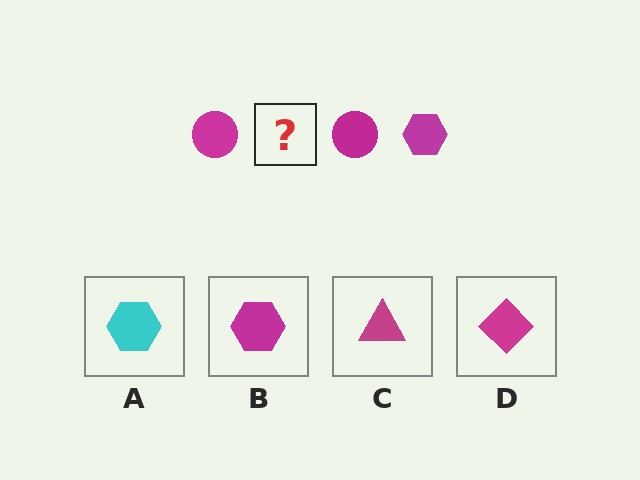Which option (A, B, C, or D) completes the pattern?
B.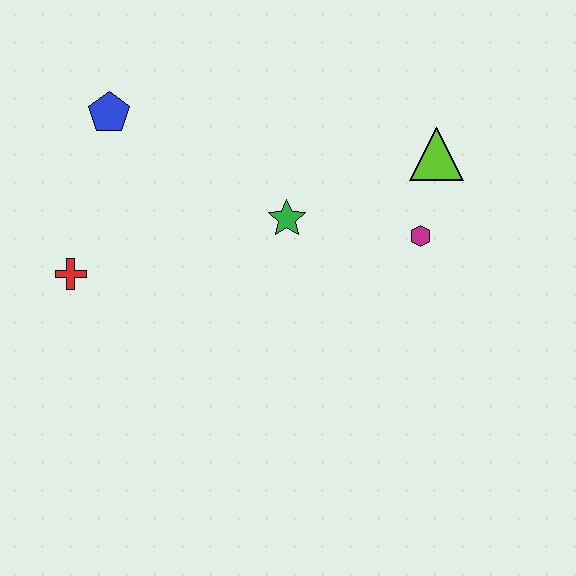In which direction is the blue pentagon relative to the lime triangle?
The blue pentagon is to the left of the lime triangle.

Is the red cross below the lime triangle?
Yes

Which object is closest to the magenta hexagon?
The lime triangle is closest to the magenta hexagon.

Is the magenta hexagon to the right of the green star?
Yes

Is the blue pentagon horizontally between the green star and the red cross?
Yes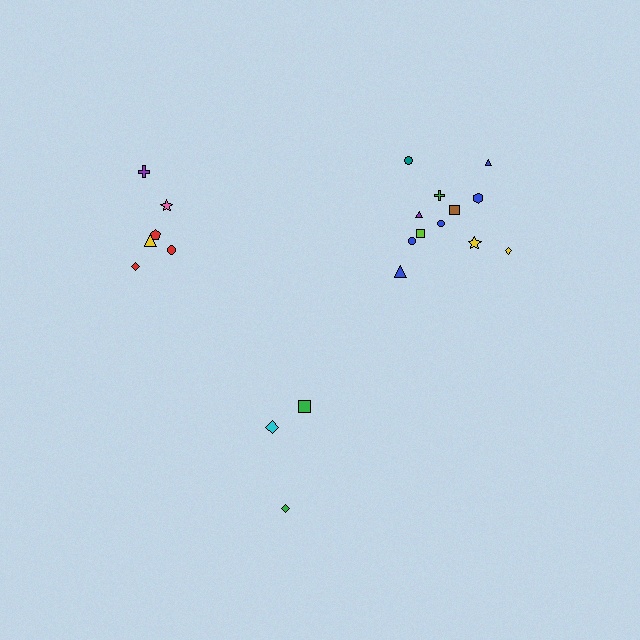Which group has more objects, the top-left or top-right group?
The top-right group.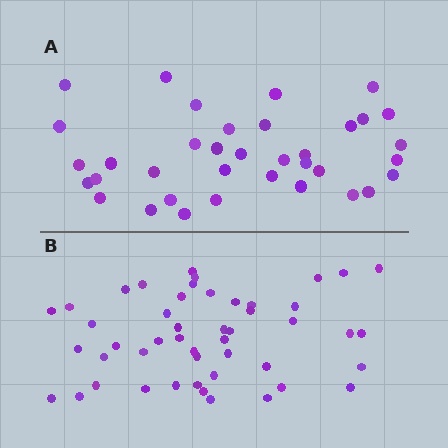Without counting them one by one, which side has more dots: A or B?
Region B (the bottom region) has more dots.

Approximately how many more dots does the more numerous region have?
Region B has roughly 12 or so more dots than region A.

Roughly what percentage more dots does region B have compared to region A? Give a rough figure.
About 35% more.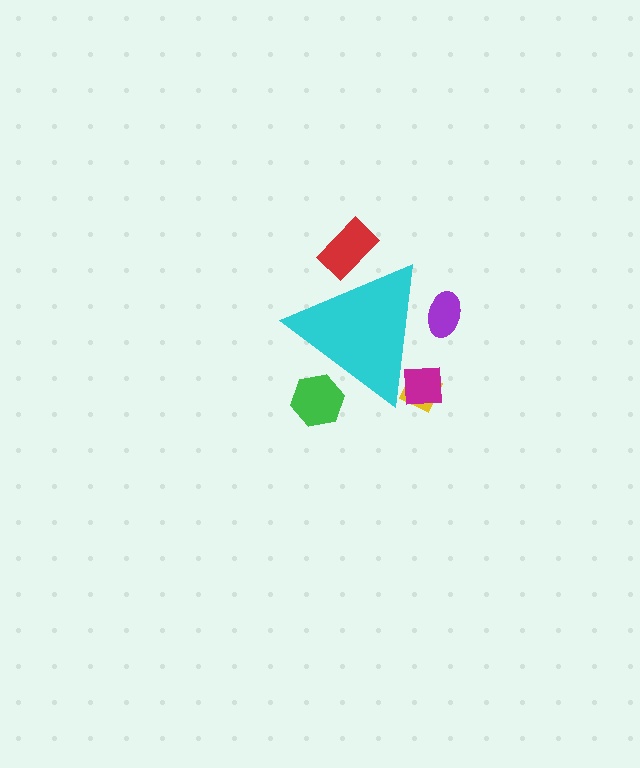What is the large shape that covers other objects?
A cyan triangle.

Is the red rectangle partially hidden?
Yes, the red rectangle is partially hidden behind the cyan triangle.